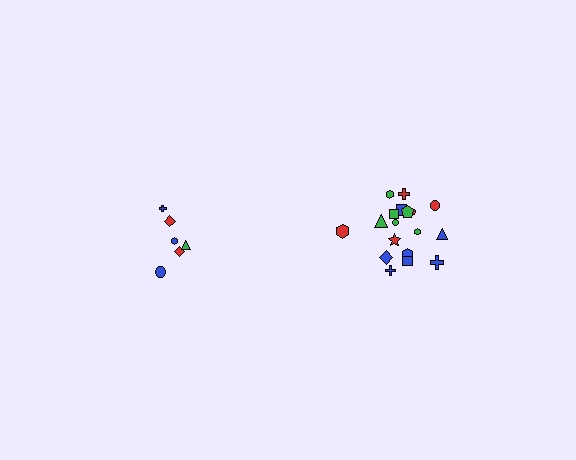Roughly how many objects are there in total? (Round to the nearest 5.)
Roughly 25 objects in total.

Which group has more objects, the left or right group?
The right group.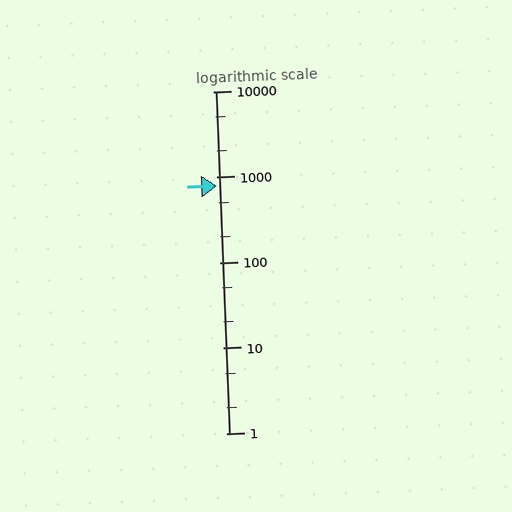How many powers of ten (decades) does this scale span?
The scale spans 4 decades, from 1 to 10000.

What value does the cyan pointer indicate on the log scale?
The pointer indicates approximately 780.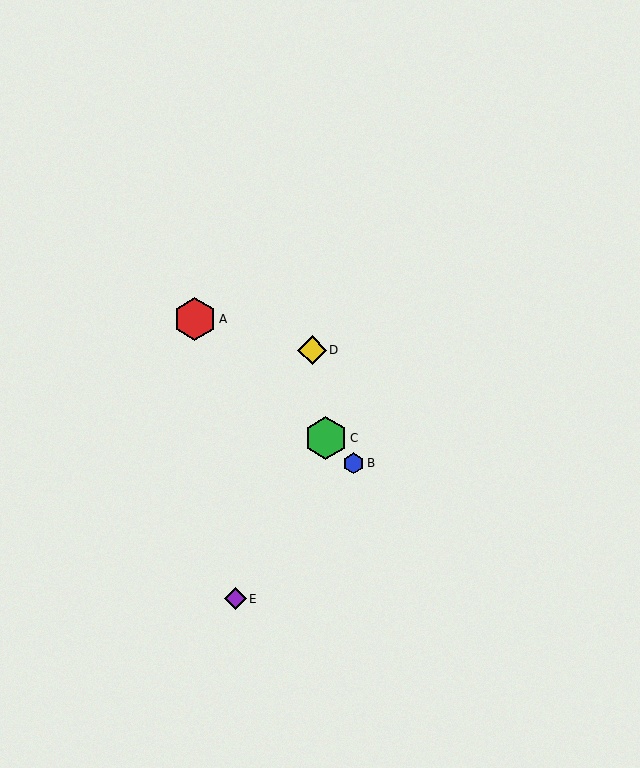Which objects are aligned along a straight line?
Objects A, B, C are aligned along a straight line.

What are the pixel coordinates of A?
Object A is at (195, 319).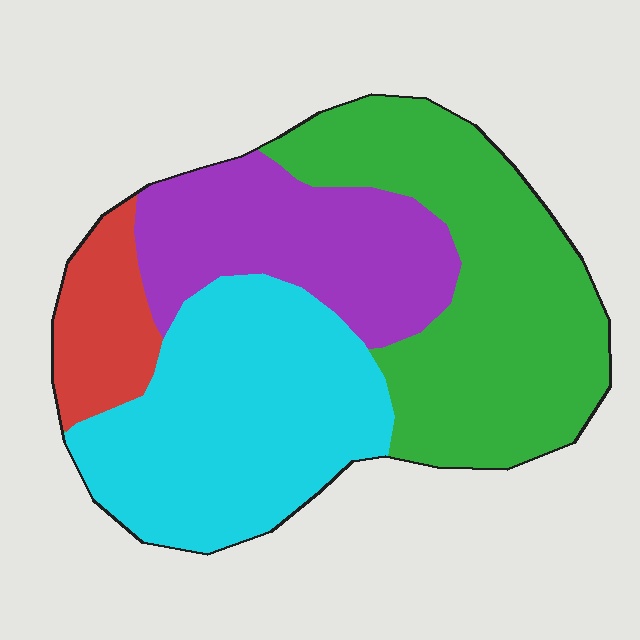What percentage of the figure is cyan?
Cyan takes up about one third (1/3) of the figure.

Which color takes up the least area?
Red, at roughly 10%.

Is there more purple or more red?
Purple.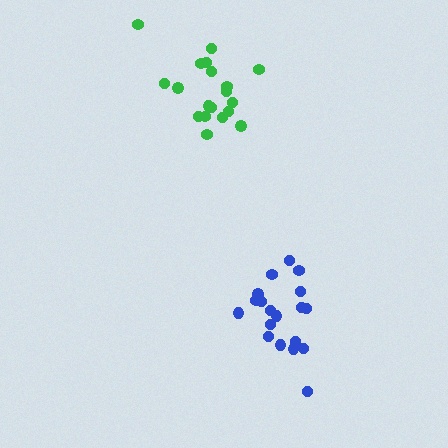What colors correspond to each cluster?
The clusters are colored: blue, green.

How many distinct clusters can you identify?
There are 2 distinct clusters.